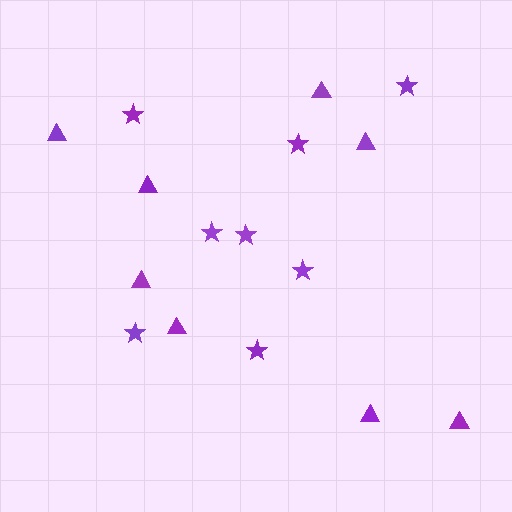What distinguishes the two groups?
There are 2 groups: one group of stars (8) and one group of triangles (8).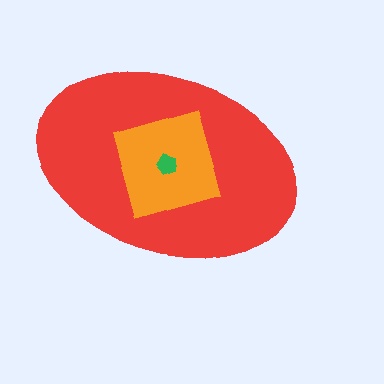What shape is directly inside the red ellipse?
The orange square.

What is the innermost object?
The green pentagon.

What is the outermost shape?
The red ellipse.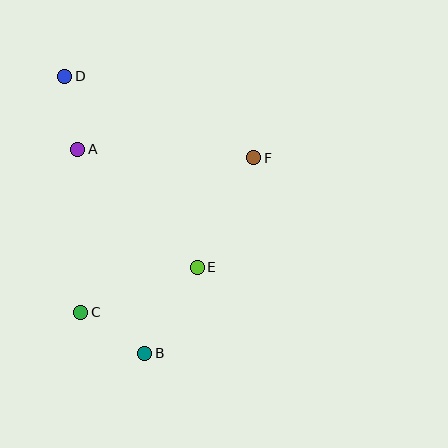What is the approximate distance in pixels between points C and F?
The distance between C and F is approximately 232 pixels.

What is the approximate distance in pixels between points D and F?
The distance between D and F is approximately 206 pixels.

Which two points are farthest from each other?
Points B and D are farthest from each other.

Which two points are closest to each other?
Points A and D are closest to each other.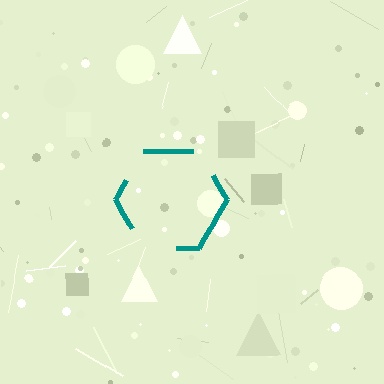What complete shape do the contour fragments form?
The contour fragments form a hexagon.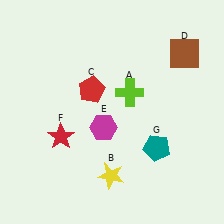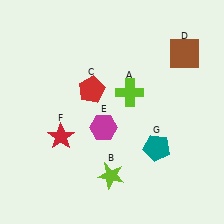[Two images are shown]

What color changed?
The star (B) changed from yellow in Image 1 to lime in Image 2.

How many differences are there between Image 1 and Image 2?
There is 1 difference between the two images.